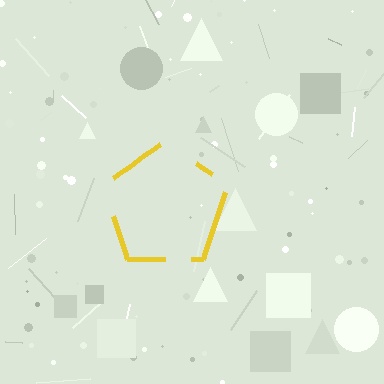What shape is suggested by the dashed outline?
The dashed outline suggests a pentagon.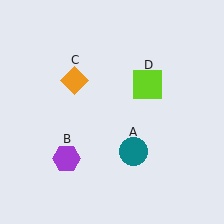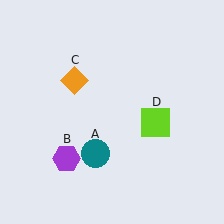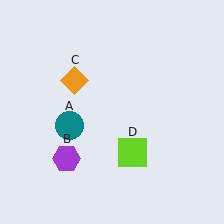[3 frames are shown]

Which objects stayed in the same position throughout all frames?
Purple hexagon (object B) and orange diamond (object C) remained stationary.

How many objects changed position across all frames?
2 objects changed position: teal circle (object A), lime square (object D).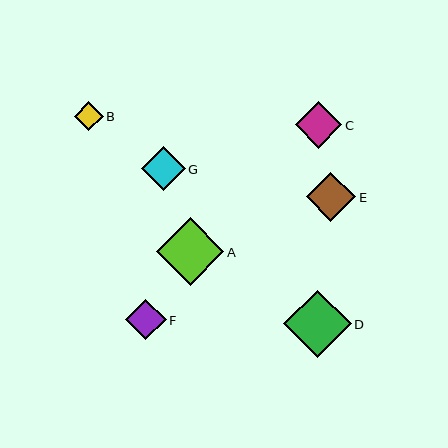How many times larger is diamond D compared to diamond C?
Diamond D is approximately 1.5 times the size of diamond C.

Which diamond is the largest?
Diamond A is the largest with a size of approximately 67 pixels.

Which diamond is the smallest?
Diamond B is the smallest with a size of approximately 29 pixels.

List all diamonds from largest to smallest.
From largest to smallest: A, D, E, C, G, F, B.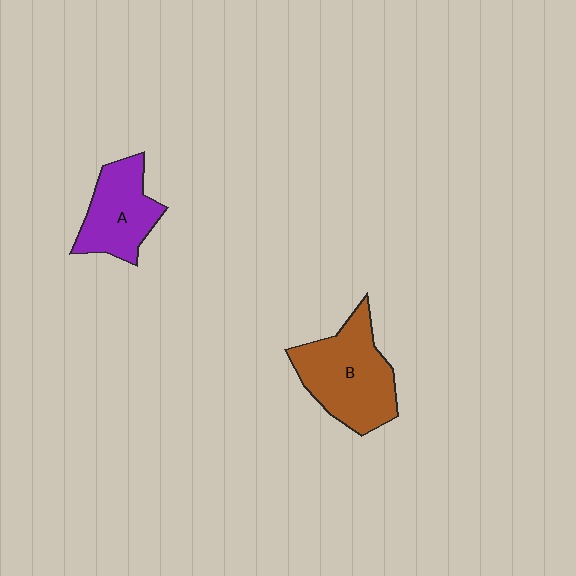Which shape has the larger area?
Shape B (brown).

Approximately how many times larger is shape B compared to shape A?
Approximately 1.4 times.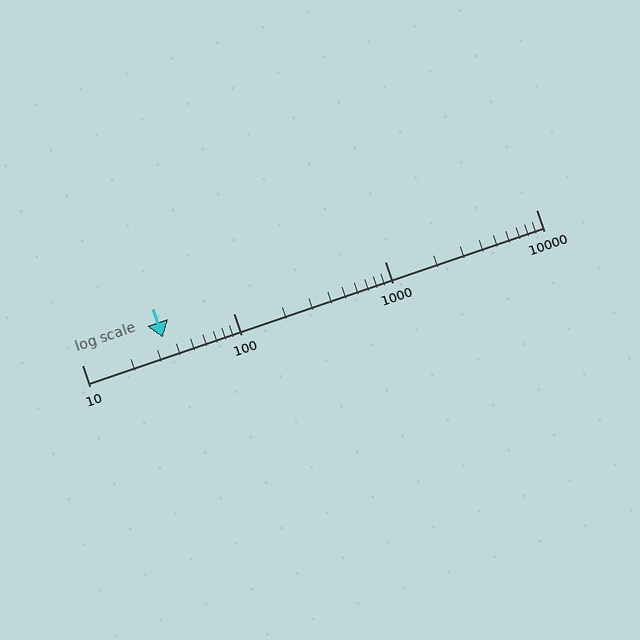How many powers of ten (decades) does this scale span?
The scale spans 3 decades, from 10 to 10000.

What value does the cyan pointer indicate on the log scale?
The pointer indicates approximately 34.